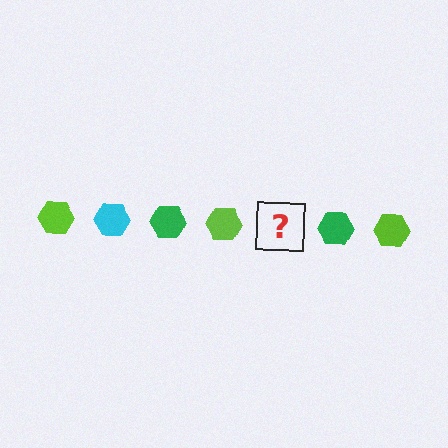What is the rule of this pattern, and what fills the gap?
The rule is that the pattern cycles through lime, cyan, green hexagons. The gap should be filled with a cyan hexagon.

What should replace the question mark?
The question mark should be replaced with a cyan hexagon.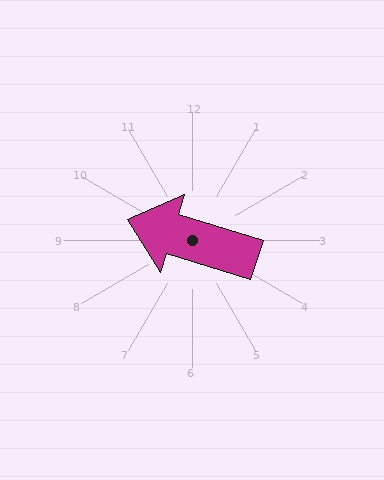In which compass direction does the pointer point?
West.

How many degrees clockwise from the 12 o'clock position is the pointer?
Approximately 287 degrees.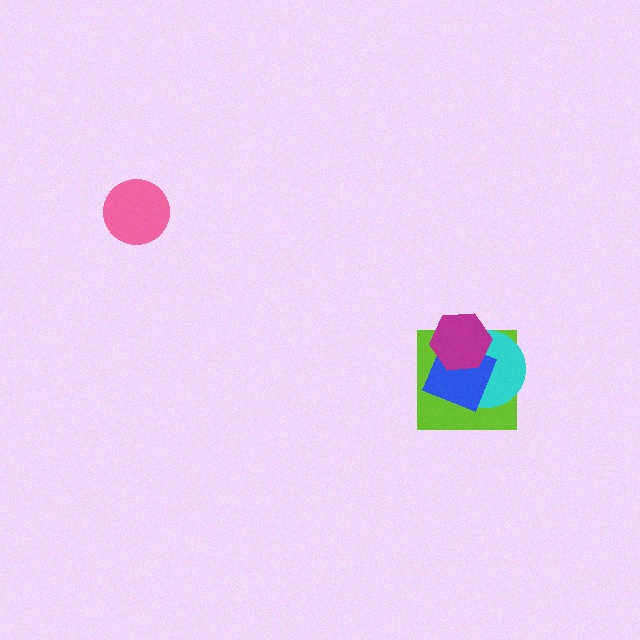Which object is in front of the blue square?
The magenta hexagon is in front of the blue square.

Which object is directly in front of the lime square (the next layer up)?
The cyan circle is directly in front of the lime square.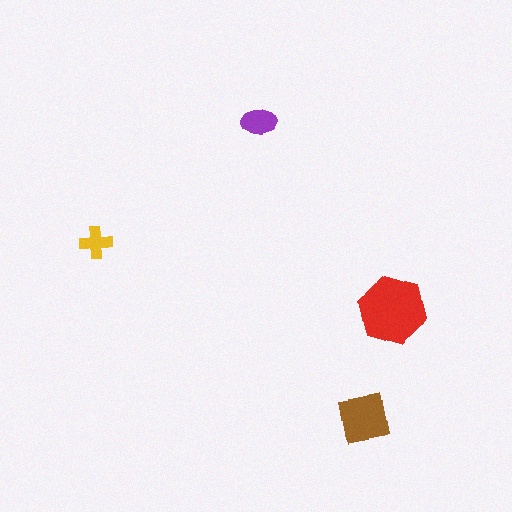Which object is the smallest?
The yellow cross.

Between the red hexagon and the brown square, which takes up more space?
The red hexagon.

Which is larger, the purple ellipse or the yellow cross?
The purple ellipse.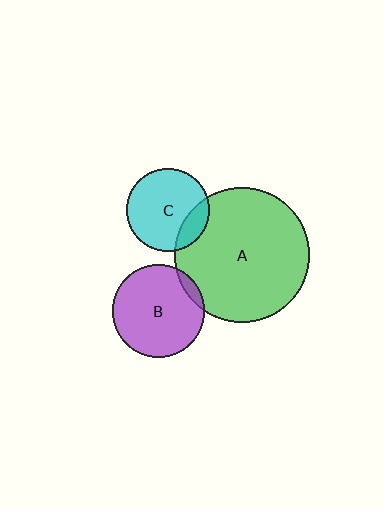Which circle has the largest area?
Circle A (green).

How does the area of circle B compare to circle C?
Approximately 1.2 times.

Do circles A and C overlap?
Yes.